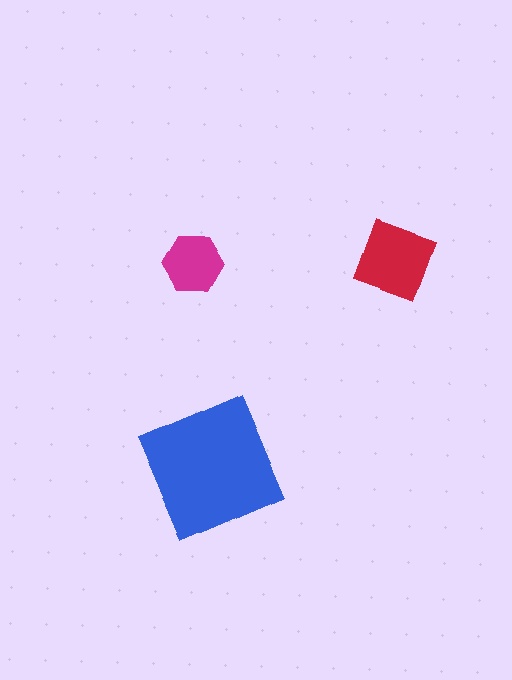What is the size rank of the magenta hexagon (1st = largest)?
3rd.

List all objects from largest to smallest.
The blue square, the red diamond, the magenta hexagon.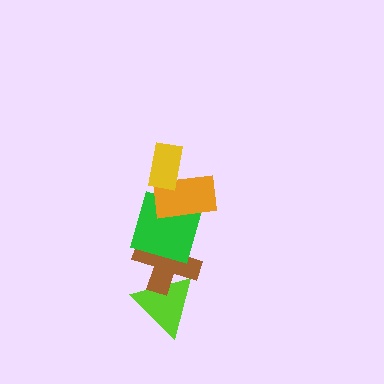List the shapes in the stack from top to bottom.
From top to bottom: the yellow rectangle, the orange rectangle, the green square, the brown cross, the lime triangle.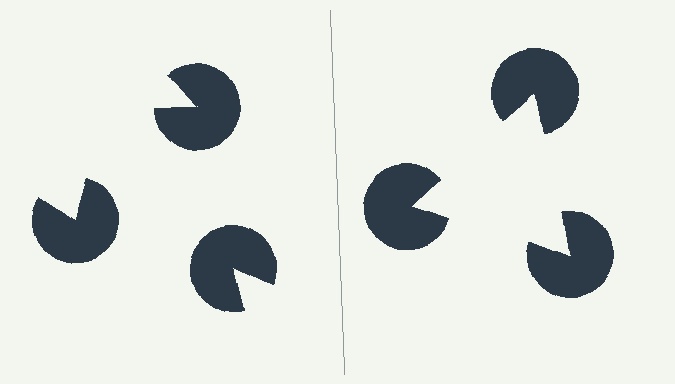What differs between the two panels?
The pac-man discs are positioned identically on both sides; only the wedge orientations differ. On the right they align to a triangle; on the left they are misaligned.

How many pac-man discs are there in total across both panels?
6 — 3 on each side.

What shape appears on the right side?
An illusory triangle.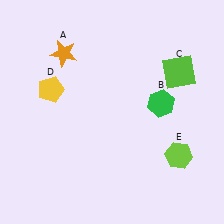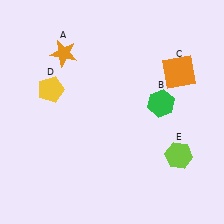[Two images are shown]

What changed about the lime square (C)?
In Image 1, C is lime. In Image 2, it changed to orange.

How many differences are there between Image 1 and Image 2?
There is 1 difference between the two images.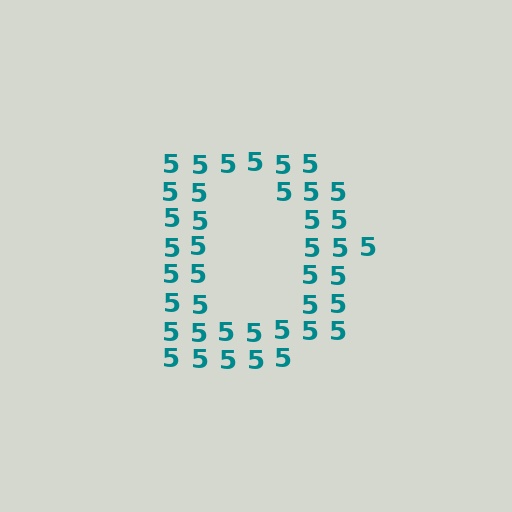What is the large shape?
The large shape is the letter D.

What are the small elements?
The small elements are digit 5's.